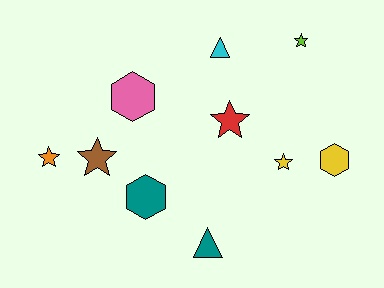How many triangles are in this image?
There are 2 triangles.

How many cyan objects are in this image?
There is 1 cyan object.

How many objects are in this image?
There are 10 objects.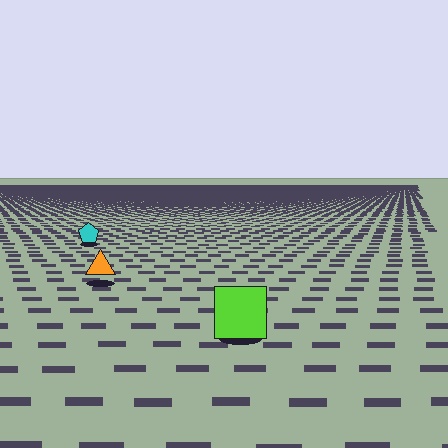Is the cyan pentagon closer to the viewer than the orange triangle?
No. The orange triangle is closer — you can tell from the texture gradient: the ground texture is coarser near it.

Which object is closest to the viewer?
The lime square is closest. The texture marks near it are larger and more spread out.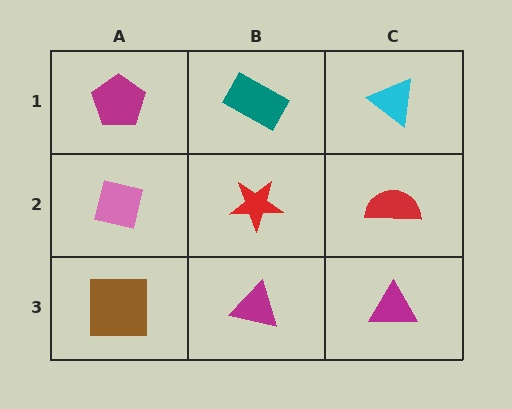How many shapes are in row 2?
3 shapes.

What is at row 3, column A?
A brown square.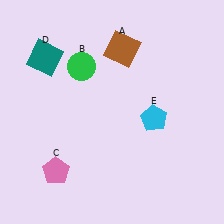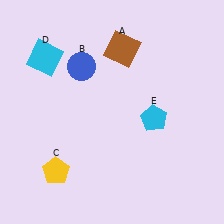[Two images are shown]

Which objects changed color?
B changed from green to blue. C changed from pink to yellow. D changed from teal to cyan.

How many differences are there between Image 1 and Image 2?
There are 3 differences between the two images.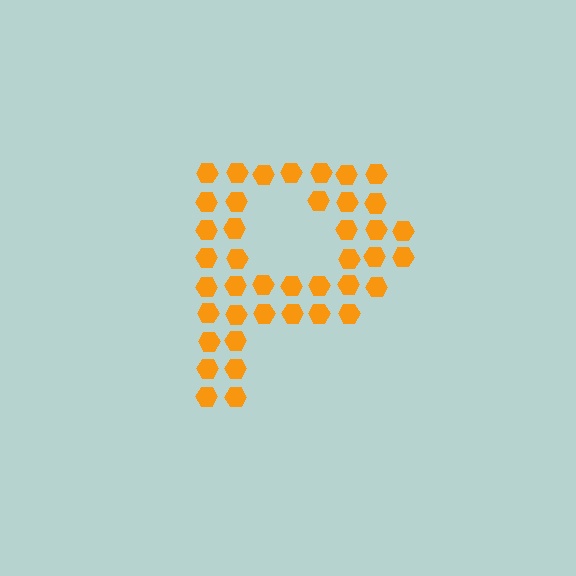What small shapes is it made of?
It is made of small hexagons.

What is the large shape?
The large shape is the letter P.